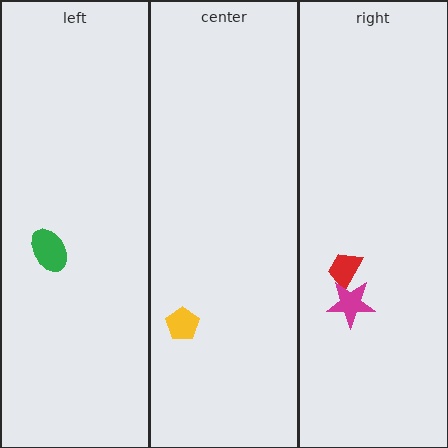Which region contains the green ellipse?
The left region.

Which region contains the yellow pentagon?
The center region.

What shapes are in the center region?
The yellow pentagon.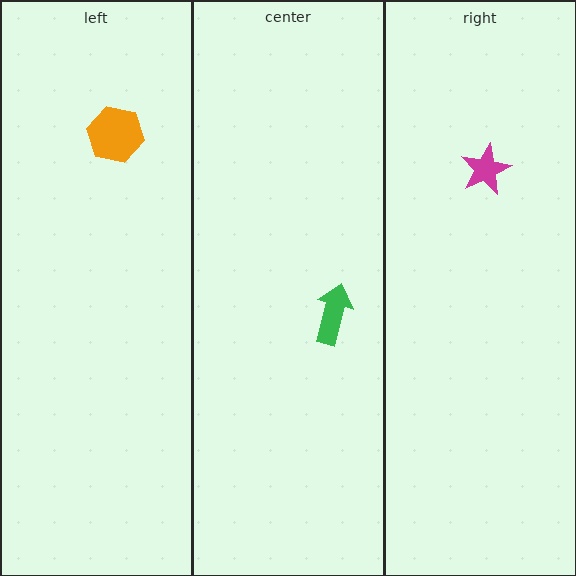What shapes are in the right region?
The magenta star.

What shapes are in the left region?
The orange hexagon.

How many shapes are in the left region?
1.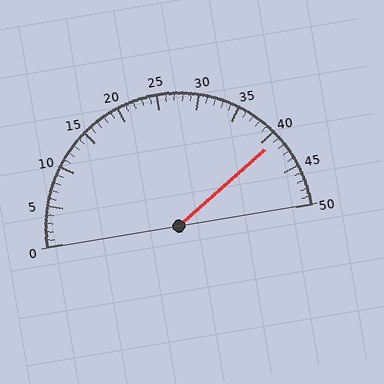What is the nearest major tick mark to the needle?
The nearest major tick mark is 40.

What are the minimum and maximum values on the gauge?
The gauge ranges from 0 to 50.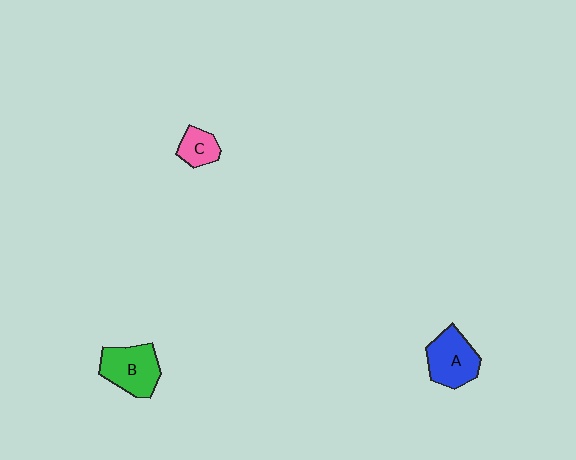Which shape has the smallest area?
Shape C (pink).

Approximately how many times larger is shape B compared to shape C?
Approximately 1.9 times.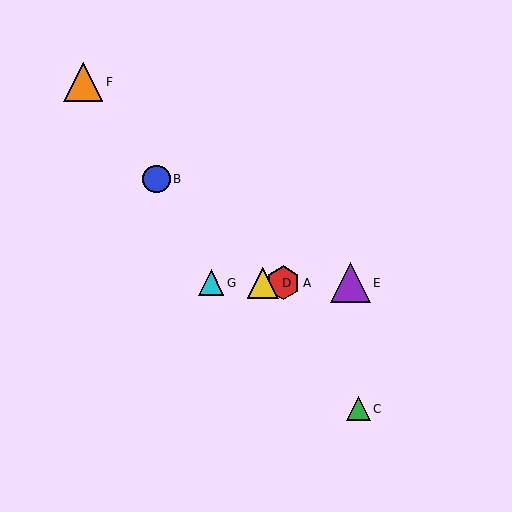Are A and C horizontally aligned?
No, A is at y≈283 and C is at y≈409.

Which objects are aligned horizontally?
Objects A, D, E, G are aligned horizontally.